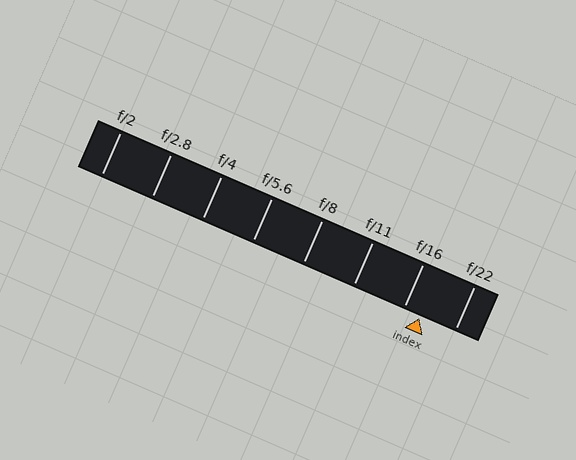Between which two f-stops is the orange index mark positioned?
The index mark is between f/16 and f/22.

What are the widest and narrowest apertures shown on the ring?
The widest aperture shown is f/2 and the narrowest is f/22.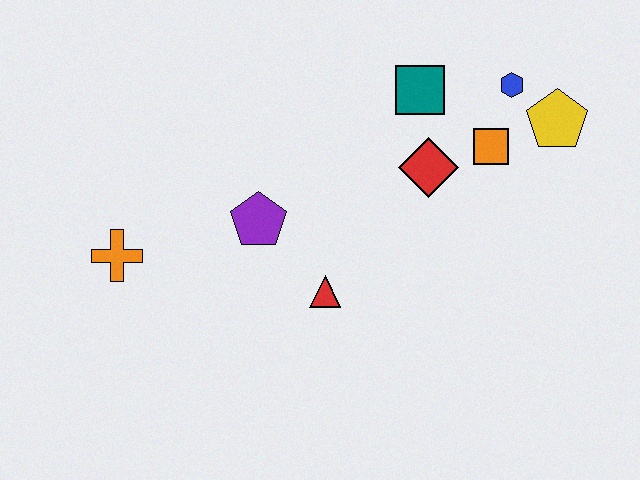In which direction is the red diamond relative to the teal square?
The red diamond is below the teal square.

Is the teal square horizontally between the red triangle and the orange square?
Yes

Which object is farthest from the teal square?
The orange cross is farthest from the teal square.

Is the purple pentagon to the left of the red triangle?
Yes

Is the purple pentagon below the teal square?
Yes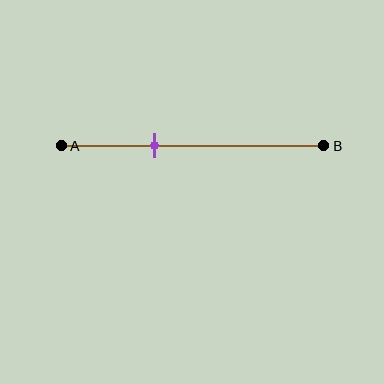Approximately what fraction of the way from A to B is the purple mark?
The purple mark is approximately 35% of the way from A to B.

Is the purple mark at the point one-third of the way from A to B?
Yes, the mark is approximately at the one-third point.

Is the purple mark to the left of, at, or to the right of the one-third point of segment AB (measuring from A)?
The purple mark is approximately at the one-third point of segment AB.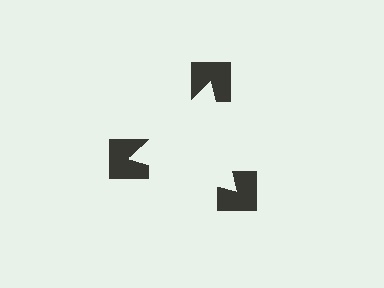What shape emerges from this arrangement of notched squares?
An illusory triangle — its edges are inferred from the aligned wedge cuts in the notched squares, not physically drawn.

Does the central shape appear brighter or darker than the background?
It typically appears slightly brighter than the background, even though no actual brightness change is drawn.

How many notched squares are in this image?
There are 3 — one at each vertex of the illusory triangle.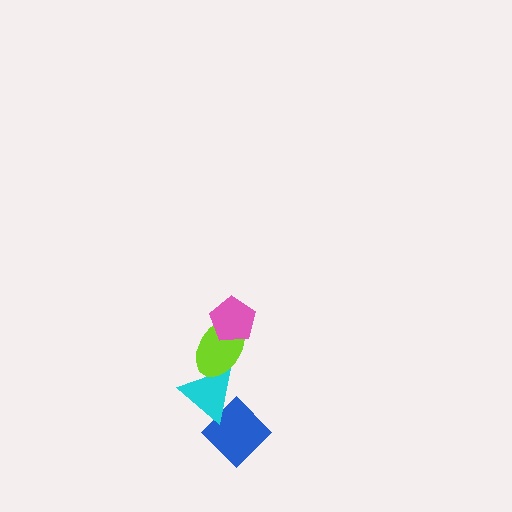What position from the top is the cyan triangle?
The cyan triangle is 3rd from the top.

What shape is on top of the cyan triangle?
The lime ellipse is on top of the cyan triangle.